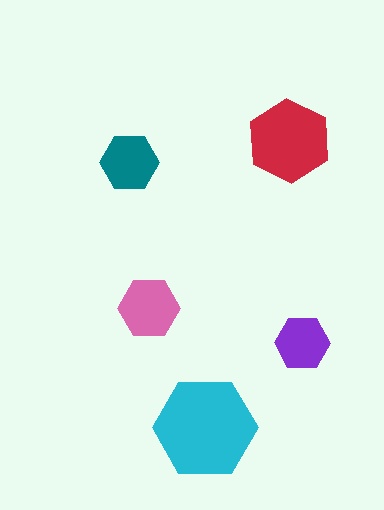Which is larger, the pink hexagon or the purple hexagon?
The pink one.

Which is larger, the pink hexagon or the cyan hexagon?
The cyan one.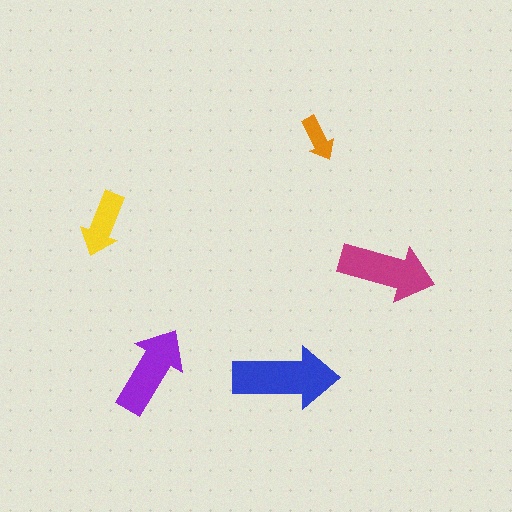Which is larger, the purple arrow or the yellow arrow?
The purple one.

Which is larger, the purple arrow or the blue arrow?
The blue one.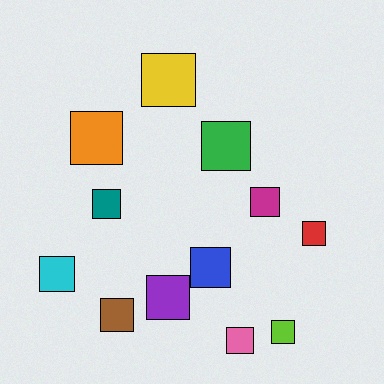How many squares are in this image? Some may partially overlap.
There are 12 squares.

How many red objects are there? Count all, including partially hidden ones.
There is 1 red object.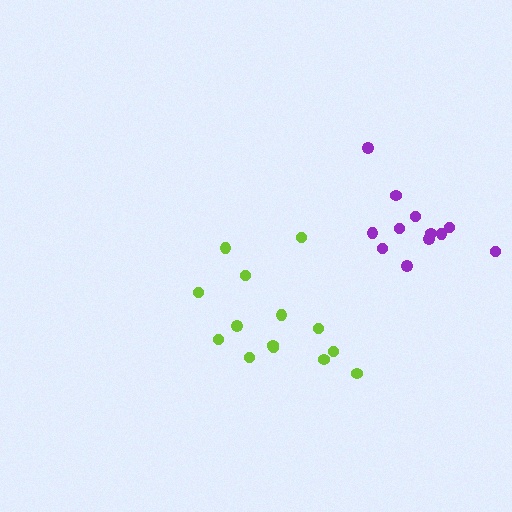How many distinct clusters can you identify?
There are 2 distinct clusters.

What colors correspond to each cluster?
The clusters are colored: purple, lime.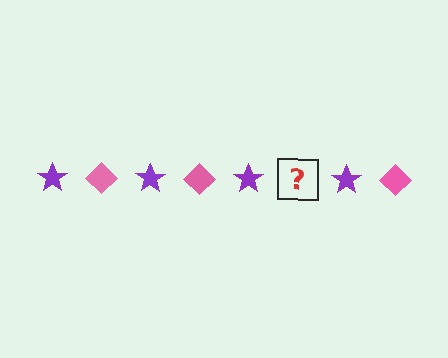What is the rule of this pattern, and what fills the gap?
The rule is that the pattern alternates between purple star and pink diamond. The gap should be filled with a pink diamond.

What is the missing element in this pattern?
The missing element is a pink diamond.